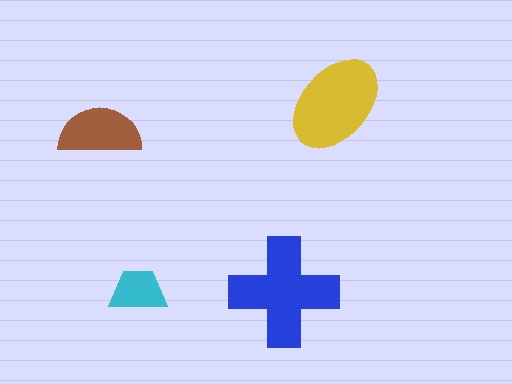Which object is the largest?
The blue cross.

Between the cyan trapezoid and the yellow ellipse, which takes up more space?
The yellow ellipse.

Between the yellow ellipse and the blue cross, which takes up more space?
The blue cross.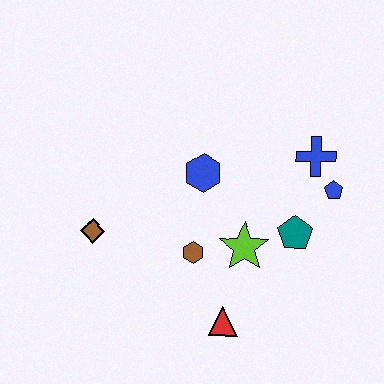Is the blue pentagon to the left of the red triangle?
No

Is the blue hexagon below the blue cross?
Yes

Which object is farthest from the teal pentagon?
The brown diamond is farthest from the teal pentagon.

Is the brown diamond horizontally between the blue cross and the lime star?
No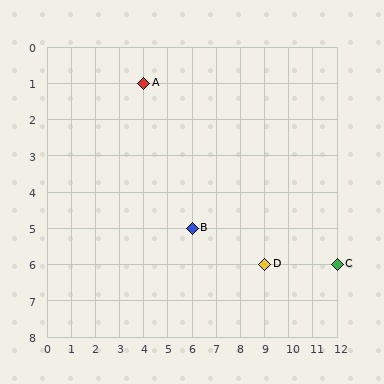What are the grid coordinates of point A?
Point A is at grid coordinates (4, 1).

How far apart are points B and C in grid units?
Points B and C are 6 columns and 1 row apart (about 6.1 grid units diagonally).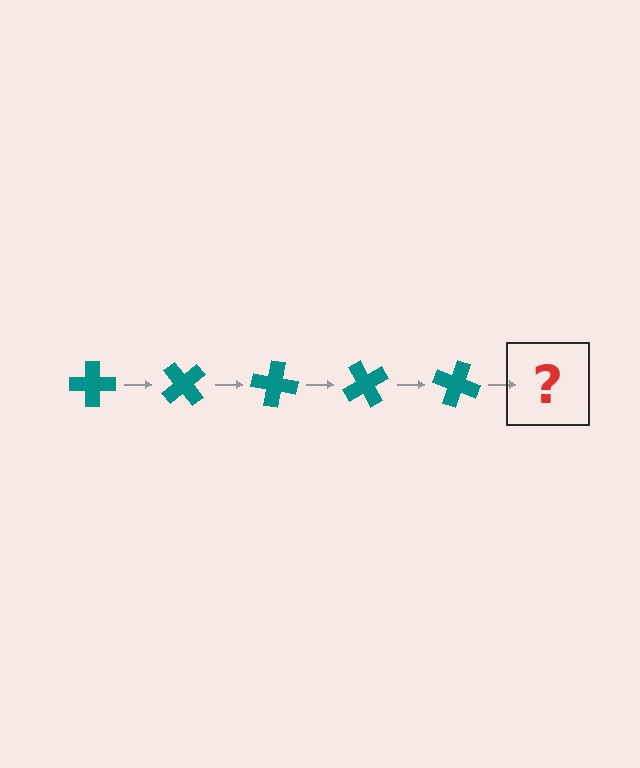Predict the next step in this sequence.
The next step is a teal cross rotated 250 degrees.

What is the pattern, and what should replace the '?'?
The pattern is that the cross rotates 50 degrees each step. The '?' should be a teal cross rotated 250 degrees.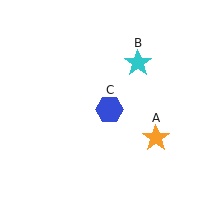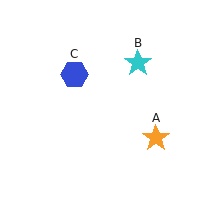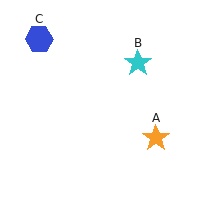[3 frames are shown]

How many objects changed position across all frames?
1 object changed position: blue hexagon (object C).